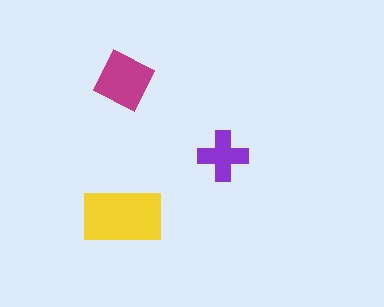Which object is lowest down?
The yellow rectangle is bottommost.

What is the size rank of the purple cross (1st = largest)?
3rd.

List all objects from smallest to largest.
The purple cross, the magenta diamond, the yellow rectangle.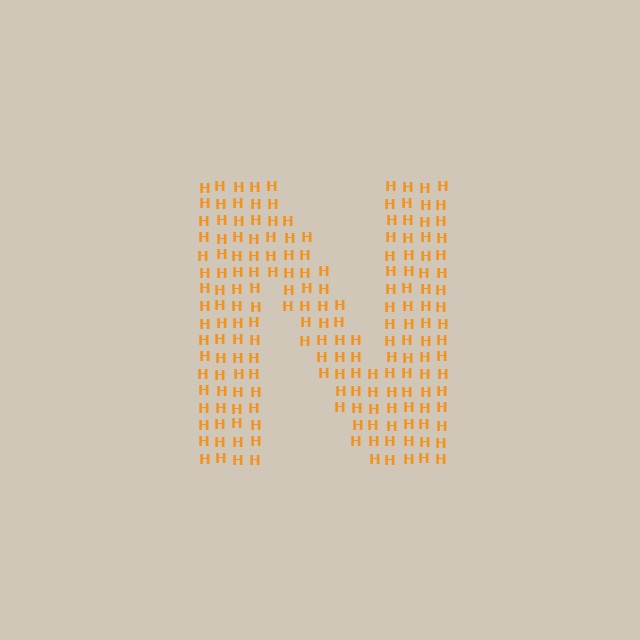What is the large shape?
The large shape is the letter N.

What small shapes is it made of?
It is made of small letter H's.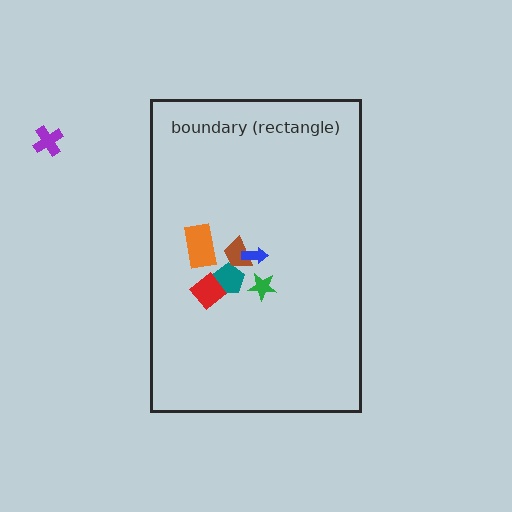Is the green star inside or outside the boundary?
Inside.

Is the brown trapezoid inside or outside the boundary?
Inside.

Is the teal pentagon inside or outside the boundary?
Inside.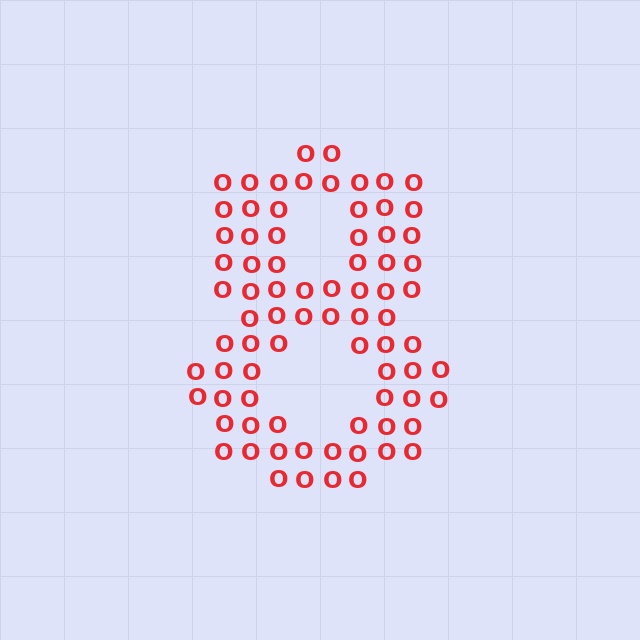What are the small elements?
The small elements are letter O's.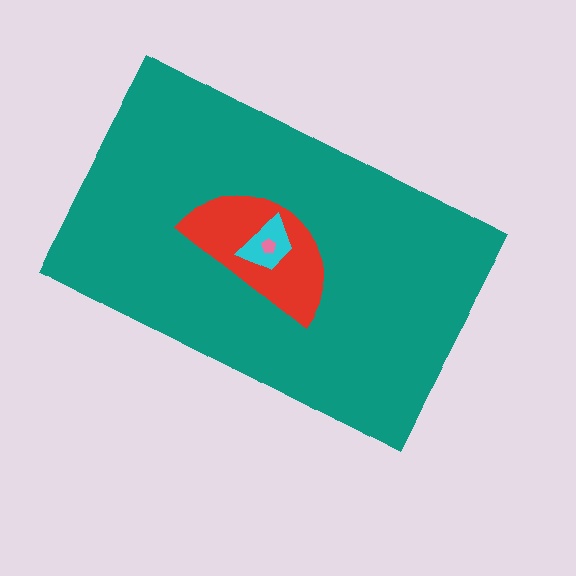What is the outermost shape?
The teal rectangle.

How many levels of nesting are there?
4.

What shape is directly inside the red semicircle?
The cyan trapezoid.